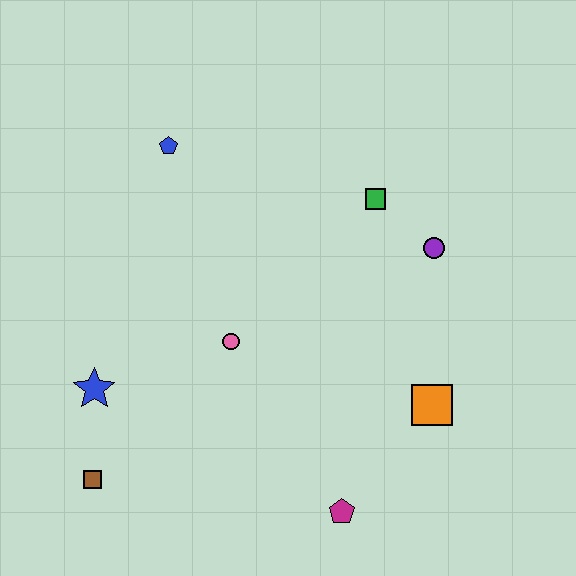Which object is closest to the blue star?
The brown square is closest to the blue star.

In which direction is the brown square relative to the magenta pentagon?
The brown square is to the left of the magenta pentagon.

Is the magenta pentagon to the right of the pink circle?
Yes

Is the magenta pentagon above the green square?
No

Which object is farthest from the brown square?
The purple circle is farthest from the brown square.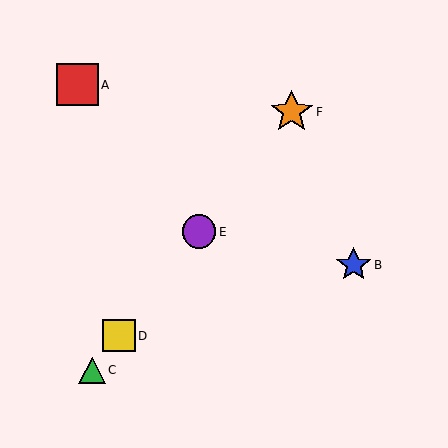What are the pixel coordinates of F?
Object F is at (292, 112).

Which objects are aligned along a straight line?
Objects C, D, E, F are aligned along a straight line.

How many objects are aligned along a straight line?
4 objects (C, D, E, F) are aligned along a straight line.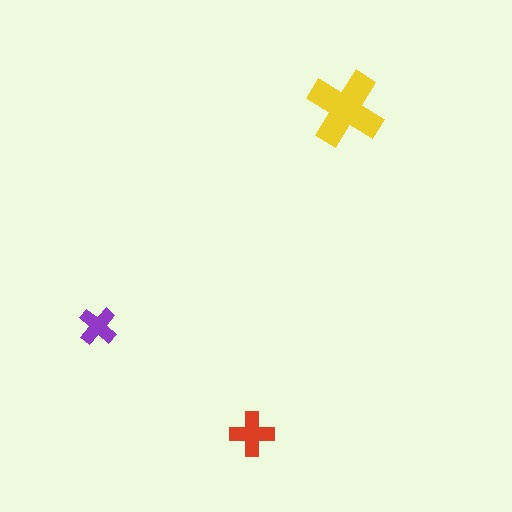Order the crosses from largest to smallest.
the yellow one, the red one, the purple one.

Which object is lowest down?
The red cross is bottommost.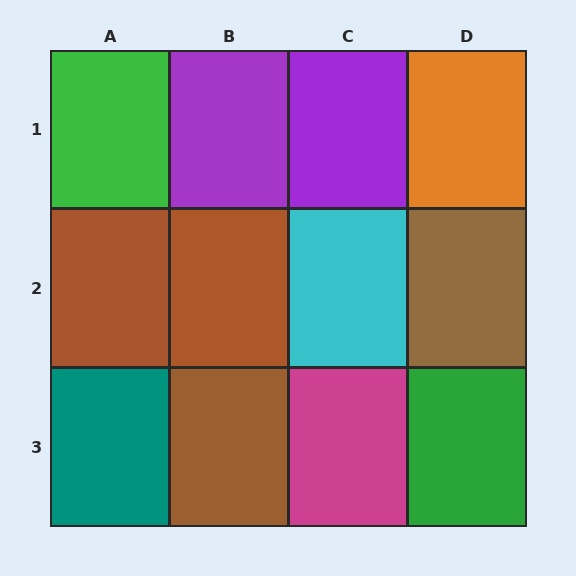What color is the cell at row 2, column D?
Brown.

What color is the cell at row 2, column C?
Cyan.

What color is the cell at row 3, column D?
Green.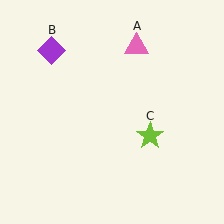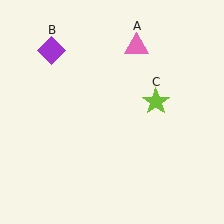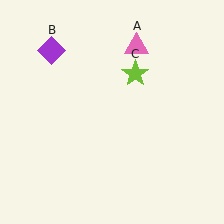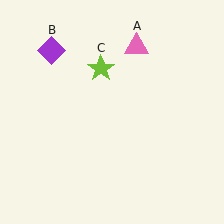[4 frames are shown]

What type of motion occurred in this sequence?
The lime star (object C) rotated counterclockwise around the center of the scene.